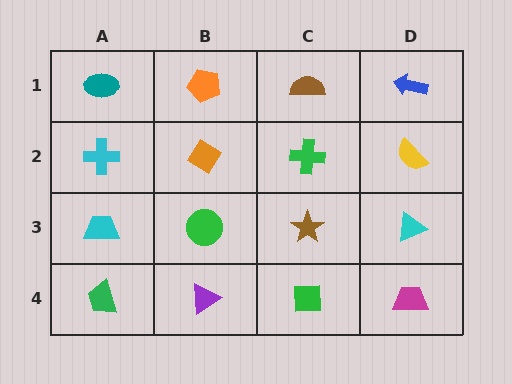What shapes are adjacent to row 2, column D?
A blue arrow (row 1, column D), a cyan triangle (row 3, column D), a green cross (row 2, column C).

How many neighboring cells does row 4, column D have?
2.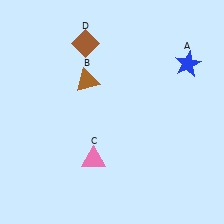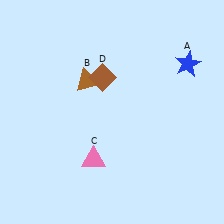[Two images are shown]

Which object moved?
The brown diamond (D) moved down.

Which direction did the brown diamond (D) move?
The brown diamond (D) moved down.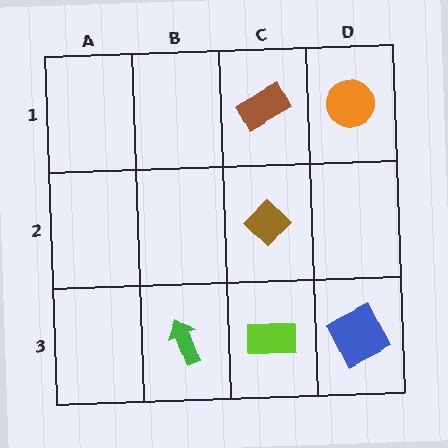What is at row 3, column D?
A blue square.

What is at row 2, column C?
A brown diamond.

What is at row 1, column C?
A brown rectangle.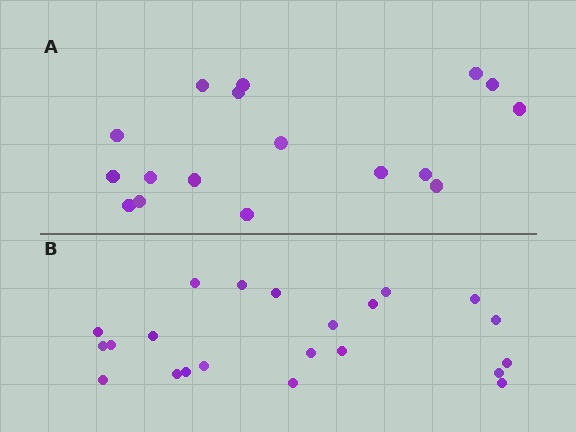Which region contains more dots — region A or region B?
Region B (the bottom region) has more dots.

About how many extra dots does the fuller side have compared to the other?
Region B has about 5 more dots than region A.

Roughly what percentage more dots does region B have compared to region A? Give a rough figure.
About 30% more.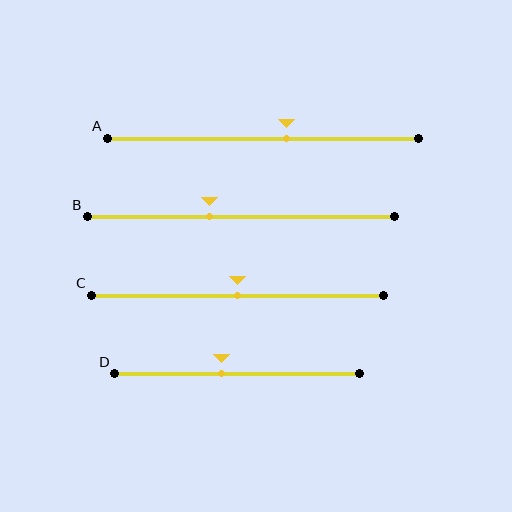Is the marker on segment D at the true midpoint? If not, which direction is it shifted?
No, the marker on segment D is shifted to the left by about 6% of the segment length.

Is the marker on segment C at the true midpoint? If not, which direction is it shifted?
Yes, the marker on segment C is at the true midpoint.